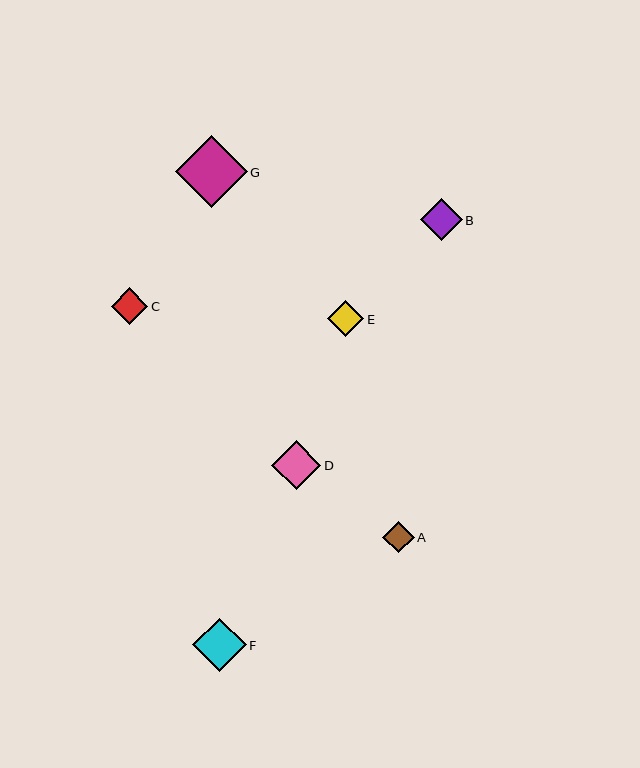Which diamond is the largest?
Diamond G is the largest with a size of approximately 72 pixels.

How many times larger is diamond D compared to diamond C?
Diamond D is approximately 1.3 times the size of diamond C.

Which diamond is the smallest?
Diamond A is the smallest with a size of approximately 31 pixels.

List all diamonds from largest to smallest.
From largest to smallest: G, F, D, B, C, E, A.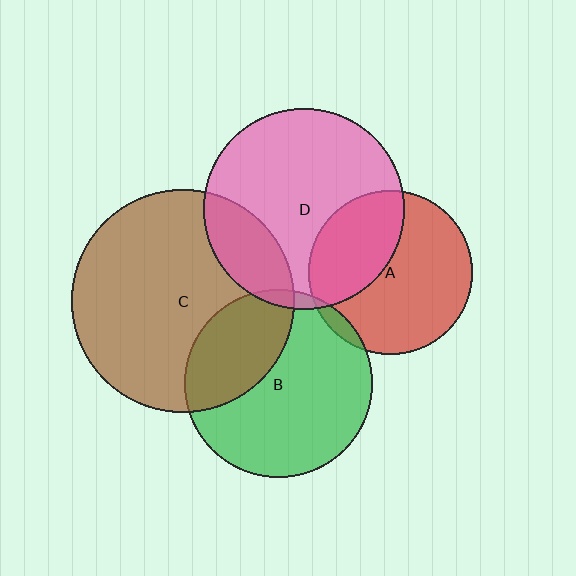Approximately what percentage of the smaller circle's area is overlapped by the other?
Approximately 30%.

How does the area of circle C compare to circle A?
Approximately 1.9 times.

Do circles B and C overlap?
Yes.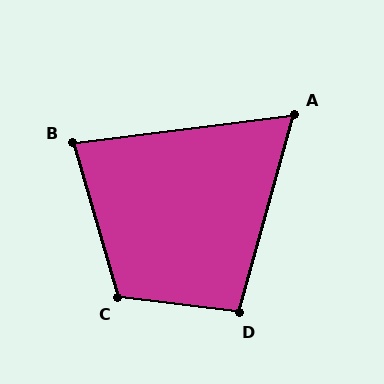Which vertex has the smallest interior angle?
A, at approximately 67 degrees.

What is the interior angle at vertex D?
Approximately 99 degrees (obtuse).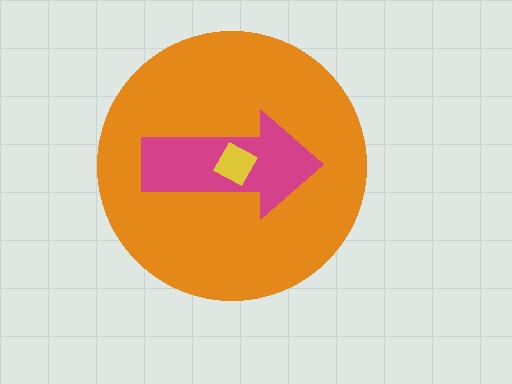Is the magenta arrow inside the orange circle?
Yes.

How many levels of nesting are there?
3.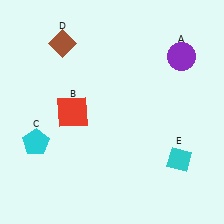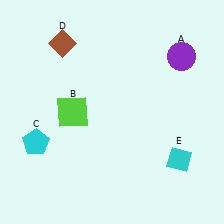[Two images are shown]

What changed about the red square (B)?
In Image 1, B is red. In Image 2, it changed to lime.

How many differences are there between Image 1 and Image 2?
There is 1 difference between the two images.